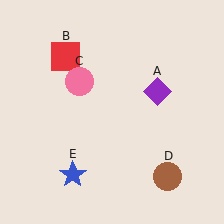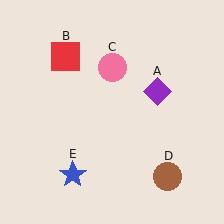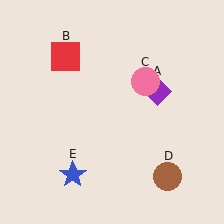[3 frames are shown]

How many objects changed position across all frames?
1 object changed position: pink circle (object C).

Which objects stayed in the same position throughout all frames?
Purple diamond (object A) and red square (object B) and brown circle (object D) and blue star (object E) remained stationary.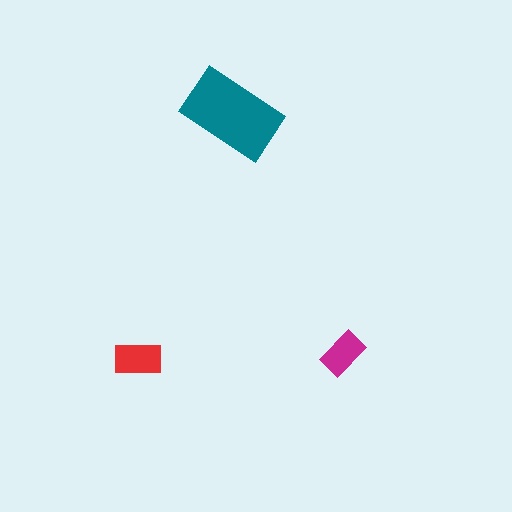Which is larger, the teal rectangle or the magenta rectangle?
The teal one.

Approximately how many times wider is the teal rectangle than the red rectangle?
About 2 times wider.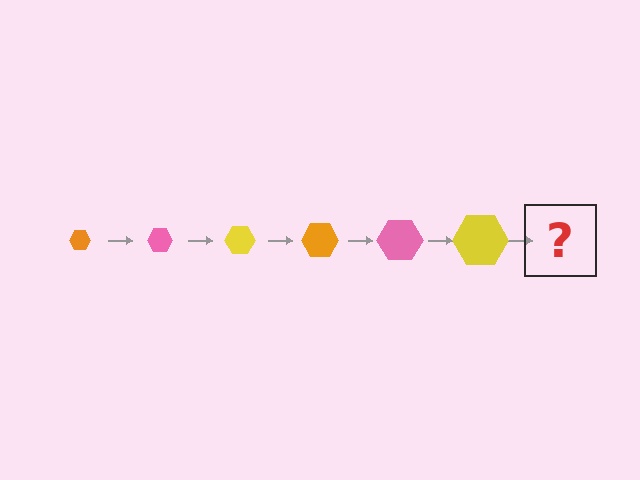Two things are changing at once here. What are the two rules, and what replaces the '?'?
The two rules are that the hexagon grows larger each step and the color cycles through orange, pink, and yellow. The '?' should be an orange hexagon, larger than the previous one.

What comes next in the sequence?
The next element should be an orange hexagon, larger than the previous one.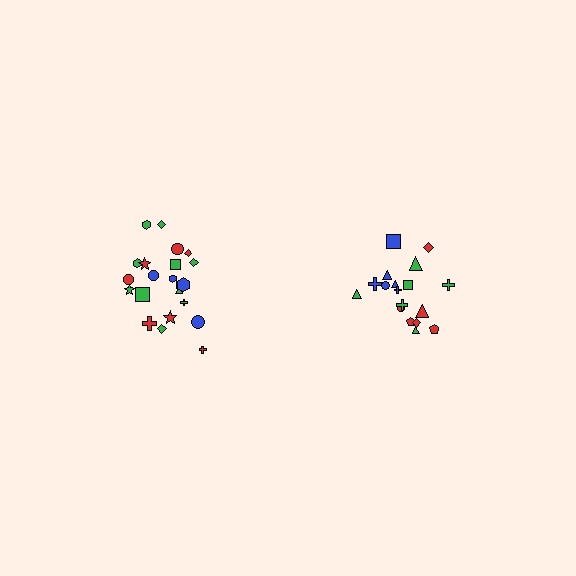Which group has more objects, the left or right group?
The left group.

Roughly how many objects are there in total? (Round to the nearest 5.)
Roughly 40 objects in total.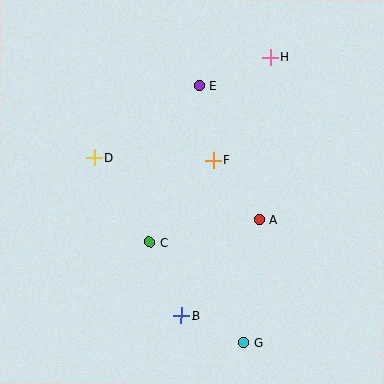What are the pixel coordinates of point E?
Point E is at (199, 86).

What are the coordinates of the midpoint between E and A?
The midpoint between E and A is at (229, 153).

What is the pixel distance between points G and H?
The distance between G and H is 286 pixels.